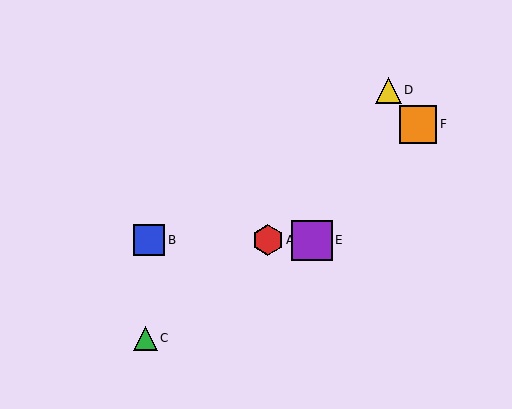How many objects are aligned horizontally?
3 objects (A, B, E) are aligned horizontally.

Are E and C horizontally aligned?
No, E is at y≈240 and C is at y≈338.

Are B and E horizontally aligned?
Yes, both are at y≈240.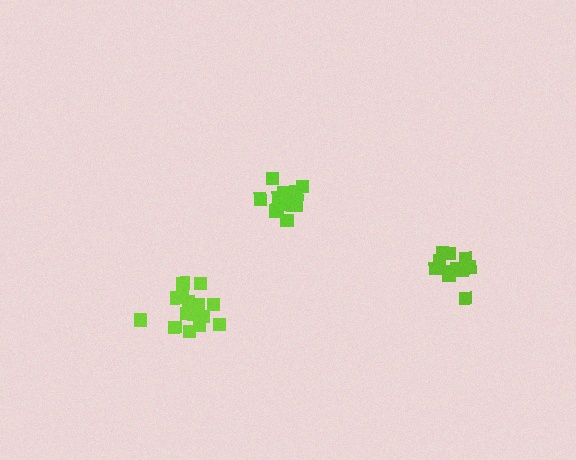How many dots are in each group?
Group 1: 11 dots, Group 2: 16 dots, Group 3: 15 dots (42 total).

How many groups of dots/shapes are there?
There are 3 groups.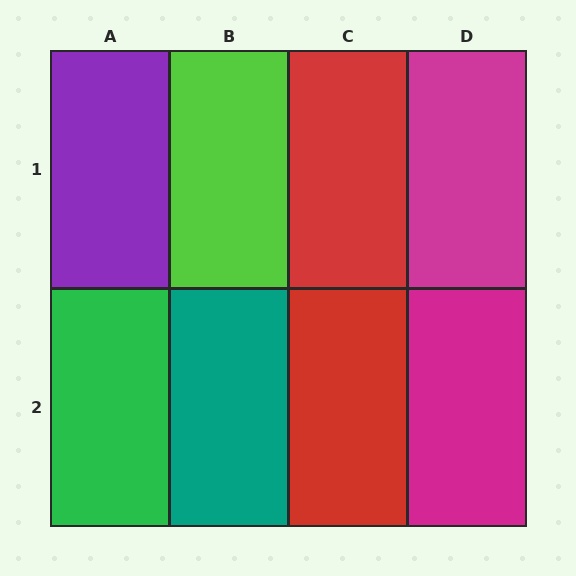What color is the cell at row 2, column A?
Green.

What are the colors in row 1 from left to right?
Purple, lime, red, magenta.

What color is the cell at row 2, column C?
Red.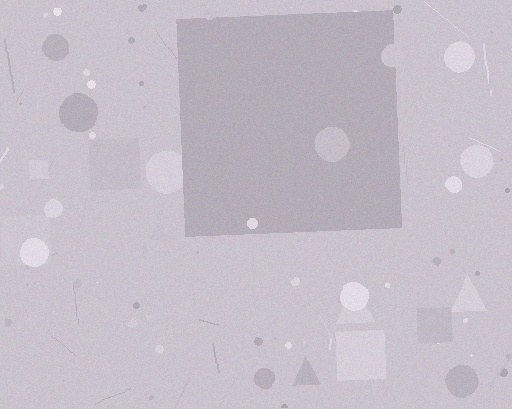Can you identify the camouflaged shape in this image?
The camouflaged shape is a square.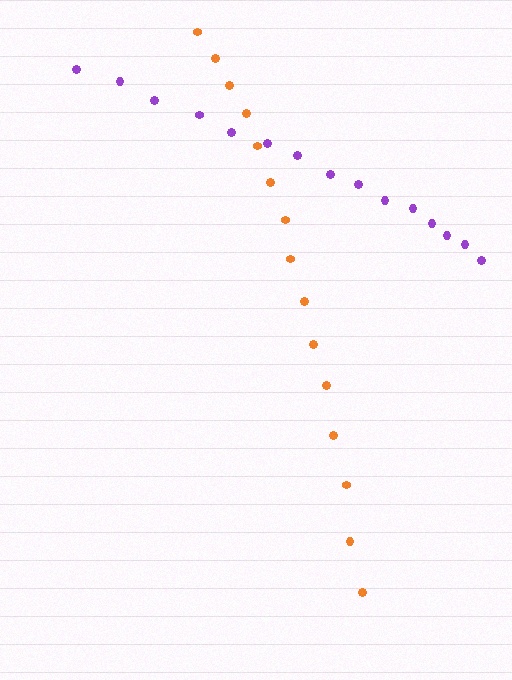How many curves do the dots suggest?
There are 2 distinct paths.